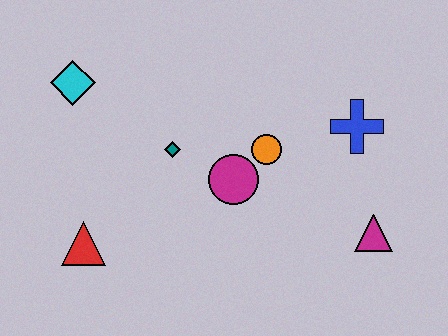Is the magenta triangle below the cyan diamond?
Yes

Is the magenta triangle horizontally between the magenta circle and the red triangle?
No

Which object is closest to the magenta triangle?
The blue cross is closest to the magenta triangle.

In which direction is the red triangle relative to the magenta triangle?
The red triangle is to the left of the magenta triangle.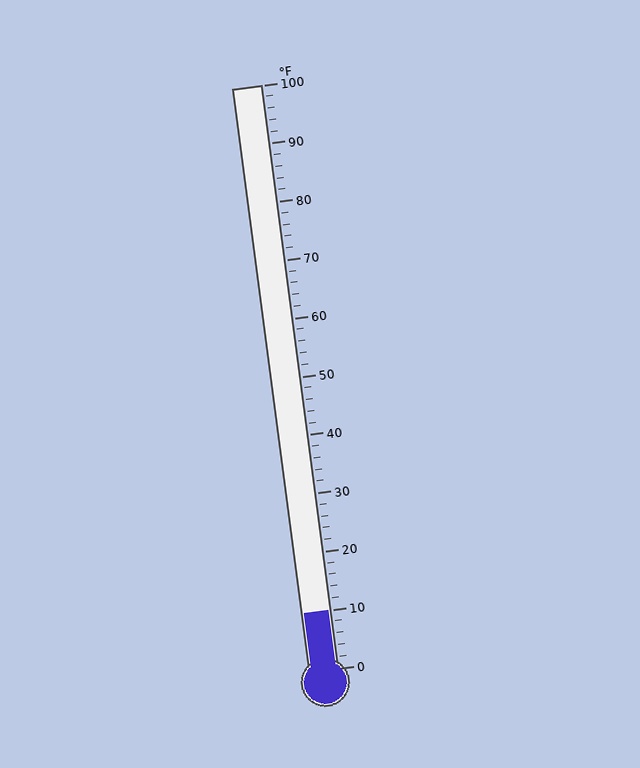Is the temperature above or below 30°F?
The temperature is below 30°F.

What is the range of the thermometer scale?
The thermometer scale ranges from 0°F to 100°F.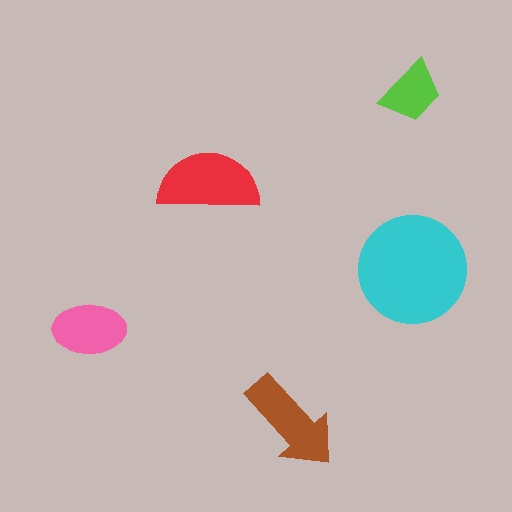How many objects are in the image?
There are 5 objects in the image.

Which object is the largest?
The cyan circle.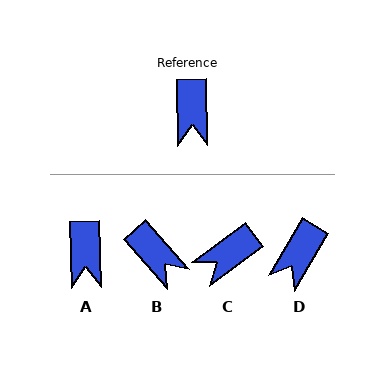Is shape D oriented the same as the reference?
No, it is off by about 32 degrees.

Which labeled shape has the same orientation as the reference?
A.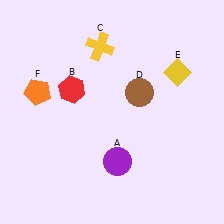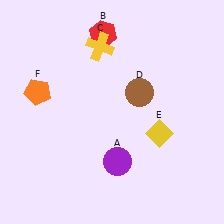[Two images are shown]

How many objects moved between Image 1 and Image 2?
2 objects moved between the two images.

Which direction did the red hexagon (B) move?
The red hexagon (B) moved up.